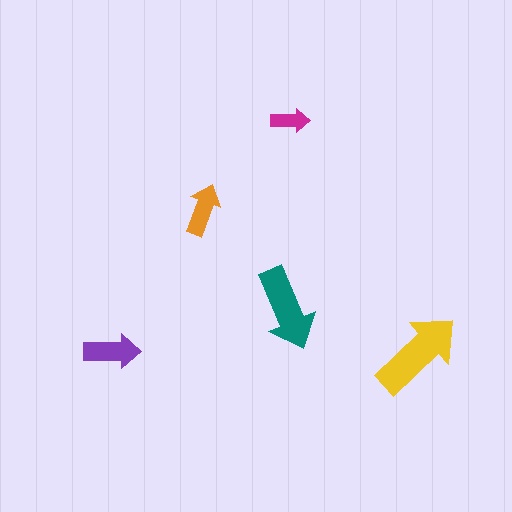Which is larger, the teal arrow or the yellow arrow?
The yellow one.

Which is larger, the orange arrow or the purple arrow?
The purple one.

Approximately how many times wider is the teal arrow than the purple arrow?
About 1.5 times wider.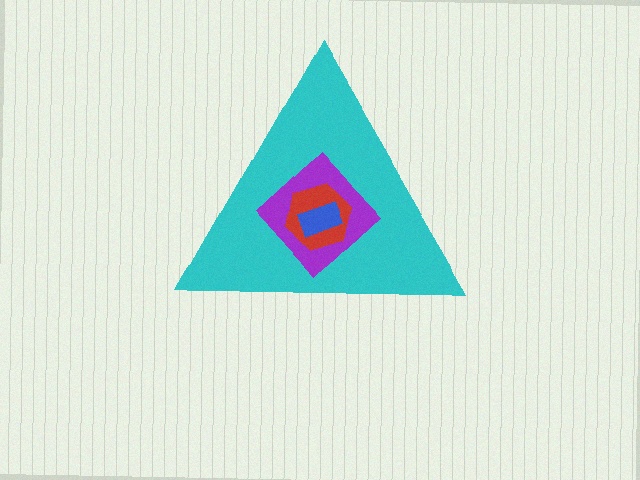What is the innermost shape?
The blue rectangle.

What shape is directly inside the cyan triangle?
The purple diamond.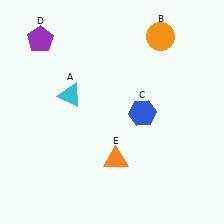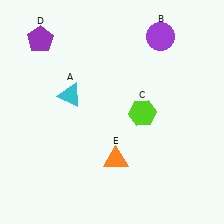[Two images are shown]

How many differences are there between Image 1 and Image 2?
There are 2 differences between the two images.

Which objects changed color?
B changed from orange to purple. C changed from blue to lime.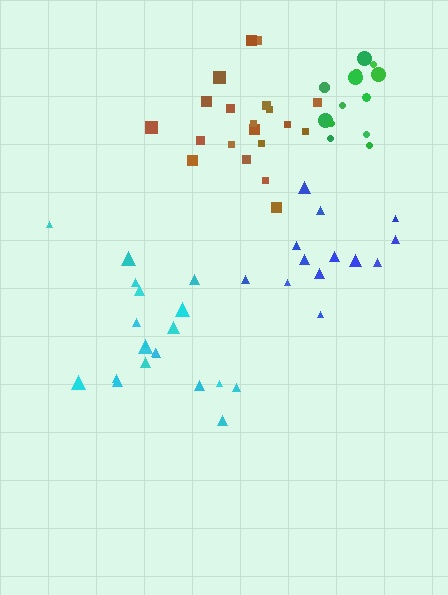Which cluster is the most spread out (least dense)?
Cyan.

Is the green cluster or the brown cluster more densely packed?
Green.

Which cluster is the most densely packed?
Green.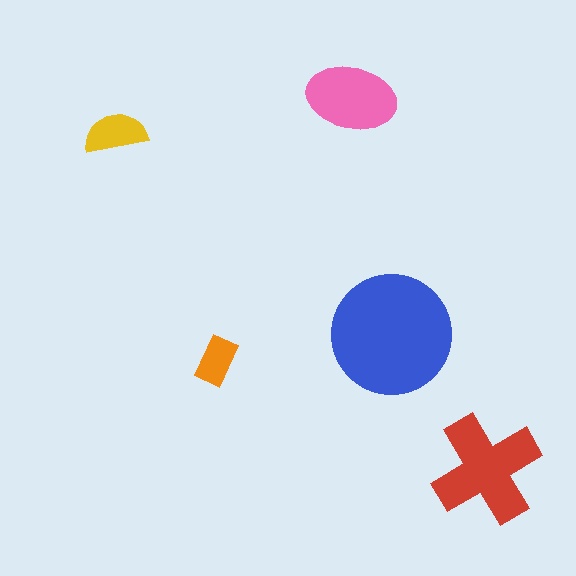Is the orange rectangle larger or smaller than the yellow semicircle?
Smaller.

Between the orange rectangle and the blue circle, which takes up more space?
The blue circle.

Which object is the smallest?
The orange rectangle.